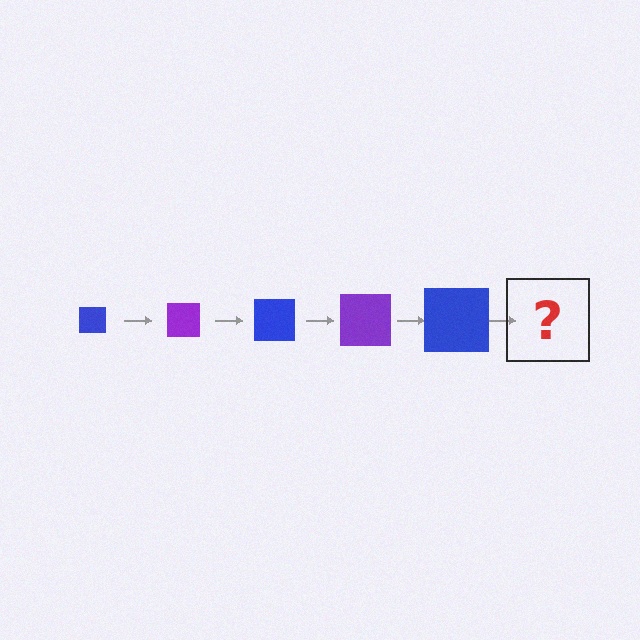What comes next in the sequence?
The next element should be a purple square, larger than the previous one.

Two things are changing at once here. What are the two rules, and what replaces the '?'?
The two rules are that the square grows larger each step and the color cycles through blue and purple. The '?' should be a purple square, larger than the previous one.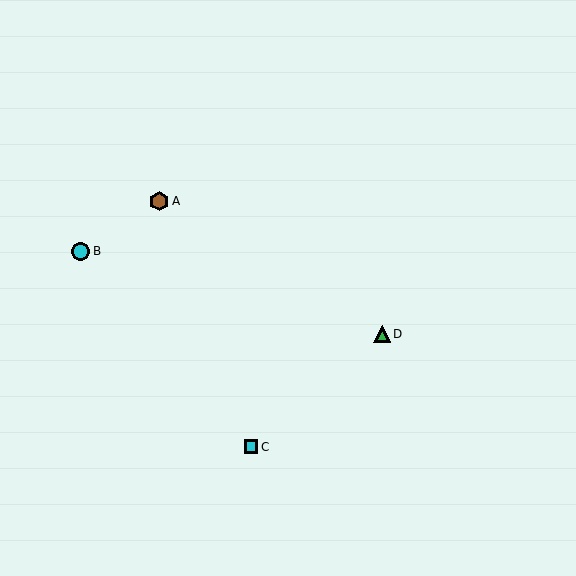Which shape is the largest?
The brown hexagon (labeled A) is the largest.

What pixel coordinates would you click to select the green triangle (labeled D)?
Click at (382, 334) to select the green triangle D.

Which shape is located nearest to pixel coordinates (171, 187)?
The brown hexagon (labeled A) at (159, 201) is nearest to that location.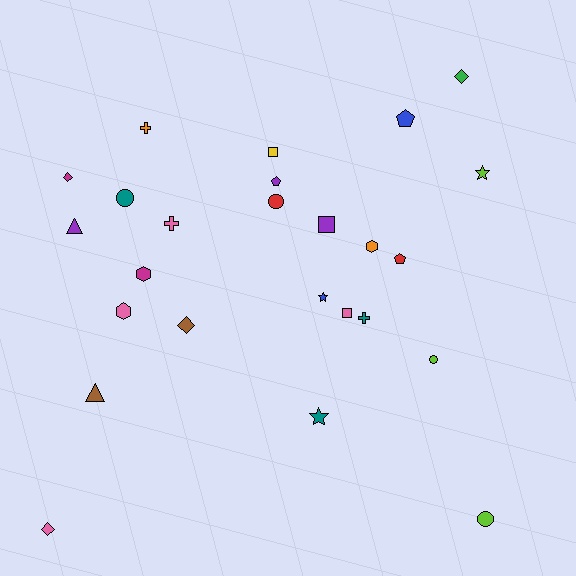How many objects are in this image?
There are 25 objects.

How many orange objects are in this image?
There are 2 orange objects.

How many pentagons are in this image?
There are 3 pentagons.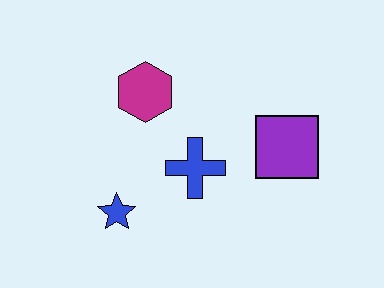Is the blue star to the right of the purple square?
No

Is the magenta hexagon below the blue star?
No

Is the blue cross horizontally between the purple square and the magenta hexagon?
Yes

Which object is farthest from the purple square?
The blue star is farthest from the purple square.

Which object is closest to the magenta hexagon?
The blue cross is closest to the magenta hexagon.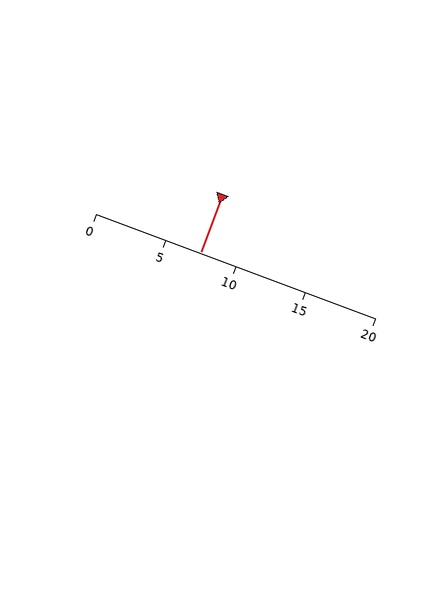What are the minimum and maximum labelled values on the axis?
The axis runs from 0 to 20.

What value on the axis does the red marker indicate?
The marker indicates approximately 7.5.